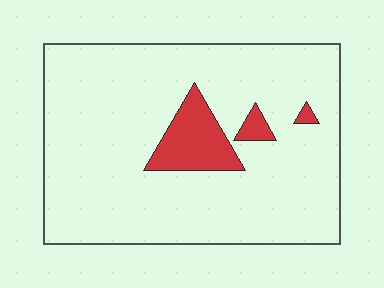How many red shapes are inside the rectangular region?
3.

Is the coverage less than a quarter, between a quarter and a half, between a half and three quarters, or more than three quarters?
Less than a quarter.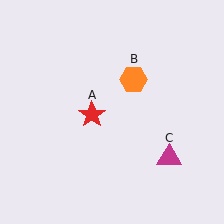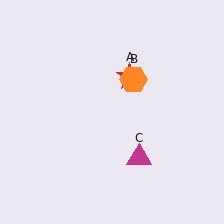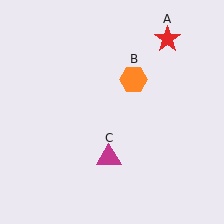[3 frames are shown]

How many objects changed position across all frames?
2 objects changed position: red star (object A), magenta triangle (object C).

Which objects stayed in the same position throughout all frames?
Orange hexagon (object B) remained stationary.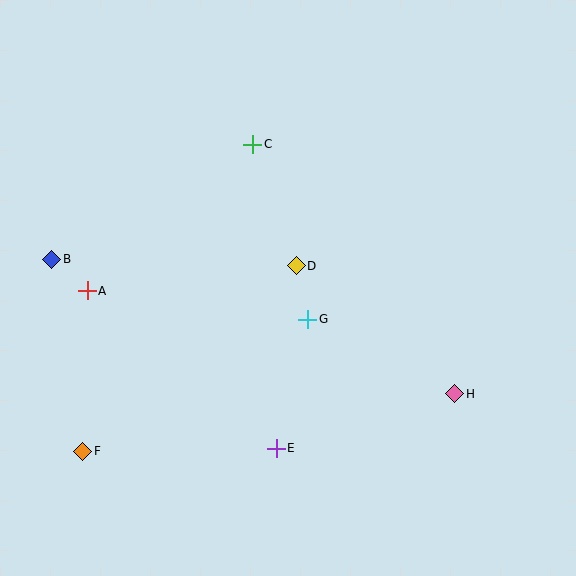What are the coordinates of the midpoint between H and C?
The midpoint between H and C is at (354, 269).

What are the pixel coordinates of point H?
Point H is at (455, 394).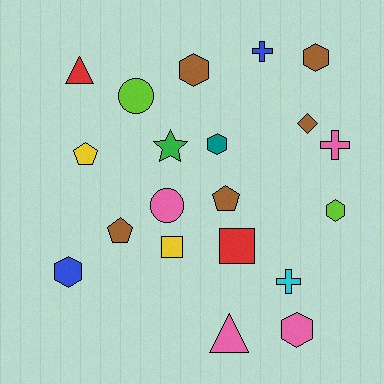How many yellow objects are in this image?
There are 2 yellow objects.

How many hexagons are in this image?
There are 6 hexagons.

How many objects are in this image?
There are 20 objects.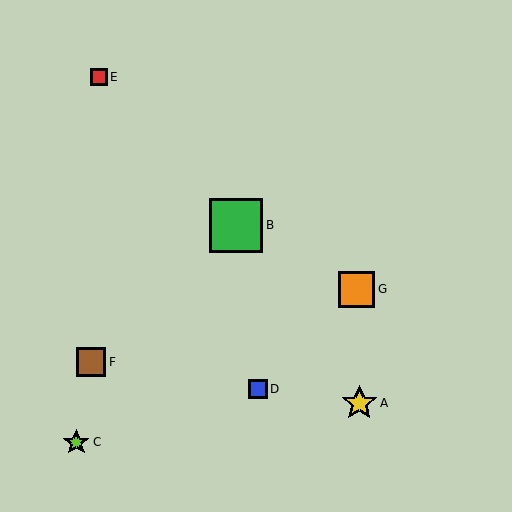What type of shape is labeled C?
Shape C is a lime star.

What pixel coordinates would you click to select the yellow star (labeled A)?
Click at (359, 403) to select the yellow star A.